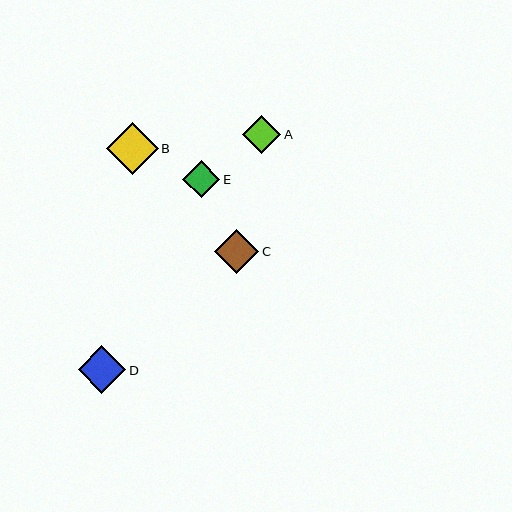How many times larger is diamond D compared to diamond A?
Diamond D is approximately 1.2 times the size of diamond A.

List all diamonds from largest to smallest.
From largest to smallest: B, D, C, A, E.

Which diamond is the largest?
Diamond B is the largest with a size of approximately 52 pixels.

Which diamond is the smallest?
Diamond E is the smallest with a size of approximately 37 pixels.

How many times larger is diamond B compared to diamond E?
Diamond B is approximately 1.4 times the size of diamond E.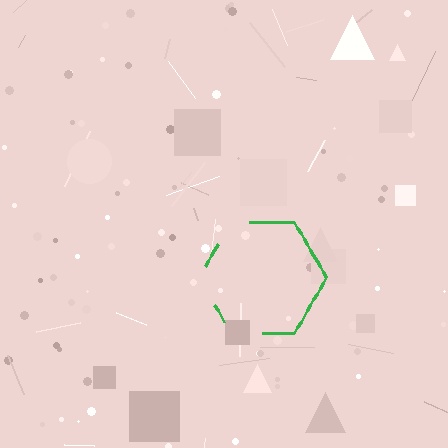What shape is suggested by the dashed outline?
The dashed outline suggests a hexagon.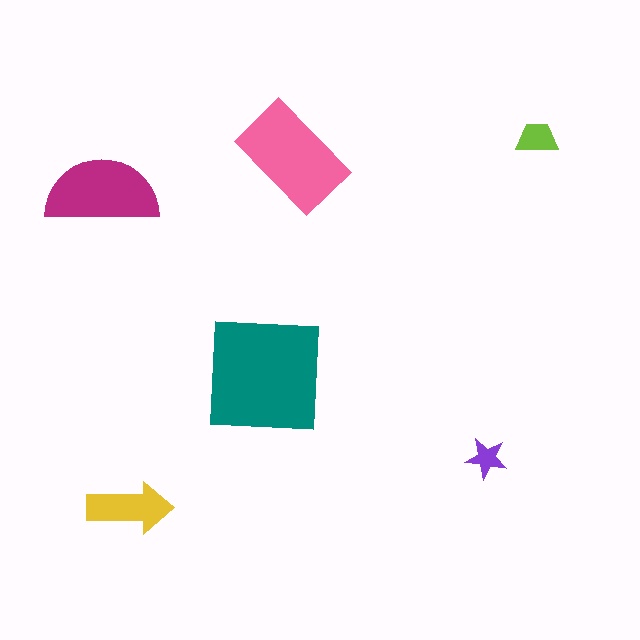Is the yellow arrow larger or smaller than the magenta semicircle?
Smaller.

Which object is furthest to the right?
The lime trapezoid is rightmost.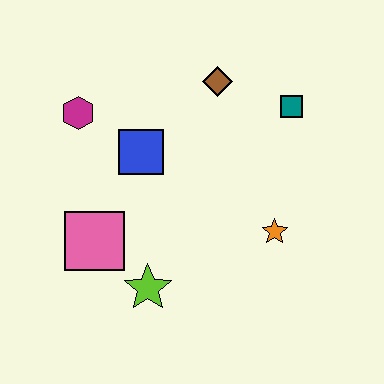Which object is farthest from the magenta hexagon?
The orange star is farthest from the magenta hexagon.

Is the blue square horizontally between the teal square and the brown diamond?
No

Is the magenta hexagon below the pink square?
No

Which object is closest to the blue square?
The magenta hexagon is closest to the blue square.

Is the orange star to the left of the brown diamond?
No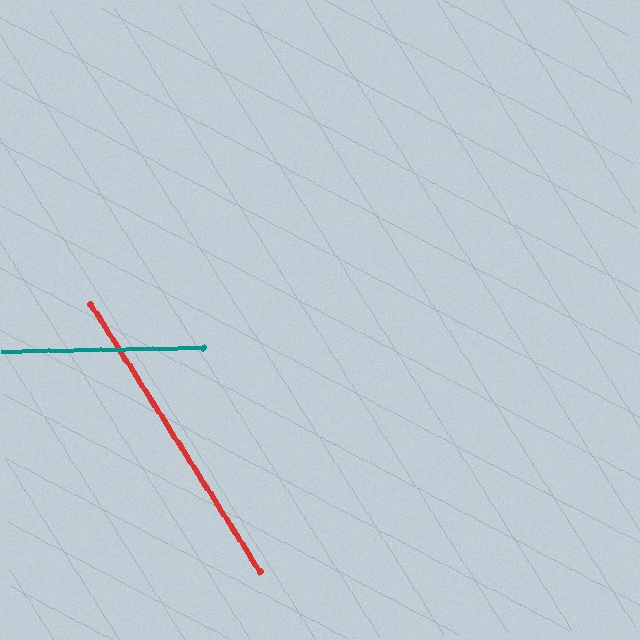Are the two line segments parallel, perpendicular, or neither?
Neither parallel nor perpendicular — they differ by about 59°.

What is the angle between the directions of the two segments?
Approximately 59 degrees.